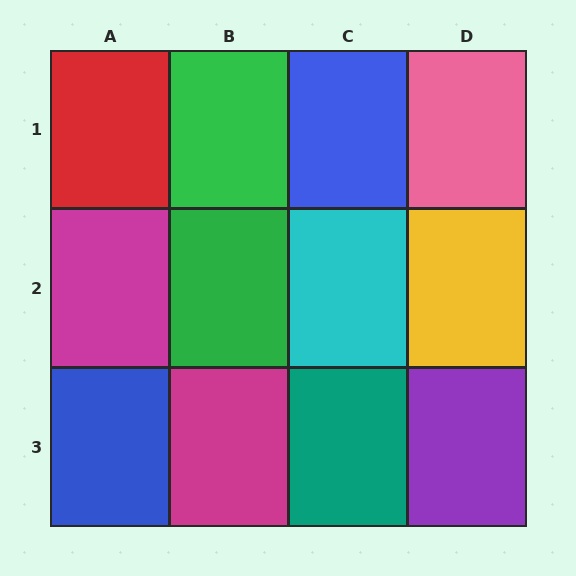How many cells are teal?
1 cell is teal.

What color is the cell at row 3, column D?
Purple.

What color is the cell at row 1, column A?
Red.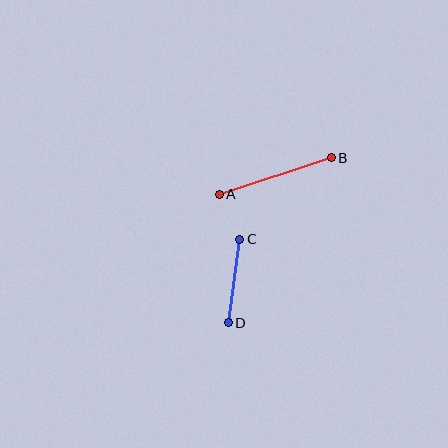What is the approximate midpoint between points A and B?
The midpoint is at approximately (275, 176) pixels.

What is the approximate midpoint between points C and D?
The midpoint is at approximately (234, 281) pixels.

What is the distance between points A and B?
The distance is approximately 118 pixels.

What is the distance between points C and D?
The distance is approximately 85 pixels.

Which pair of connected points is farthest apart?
Points A and B are farthest apart.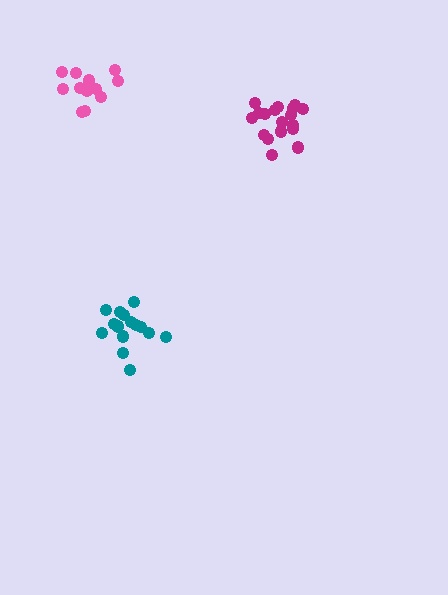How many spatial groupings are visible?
There are 3 spatial groupings.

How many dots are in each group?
Group 1: 18 dots, Group 2: 12 dots, Group 3: 15 dots (45 total).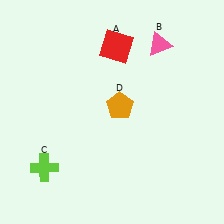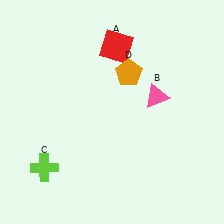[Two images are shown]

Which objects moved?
The objects that moved are: the pink triangle (B), the orange pentagon (D).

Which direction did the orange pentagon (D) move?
The orange pentagon (D) moved up.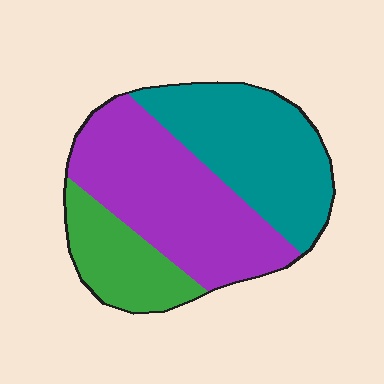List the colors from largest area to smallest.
From largest to smallest: purple, teal, green.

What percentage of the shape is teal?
Teal takes up between a quarter and a half of the shape.